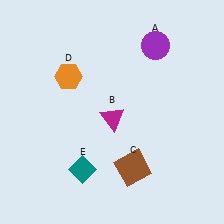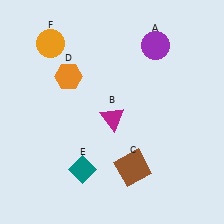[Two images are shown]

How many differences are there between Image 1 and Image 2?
There is 1 difference between the two images.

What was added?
An orange circle (F) was added in Image 2.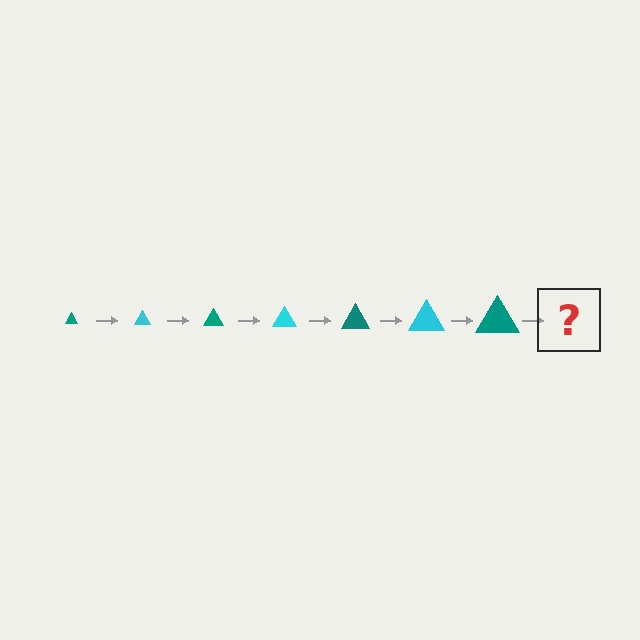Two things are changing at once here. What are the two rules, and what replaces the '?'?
The two rules are that the triangle grows larger each step and the color cycles through teal and cyan. The '?' should be a cyan triangle, larger than the previous one.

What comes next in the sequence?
The next element should be a cyan triangle, larger than the previous one.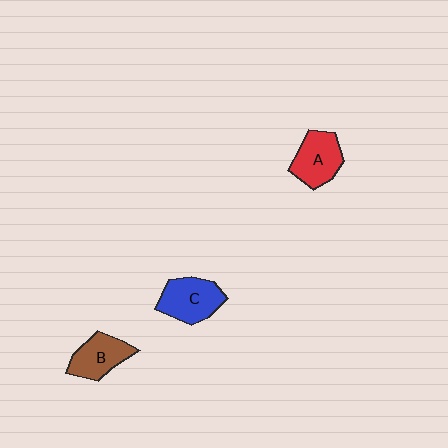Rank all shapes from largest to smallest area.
From largest to smallest: C (blue), A (red), B (brown).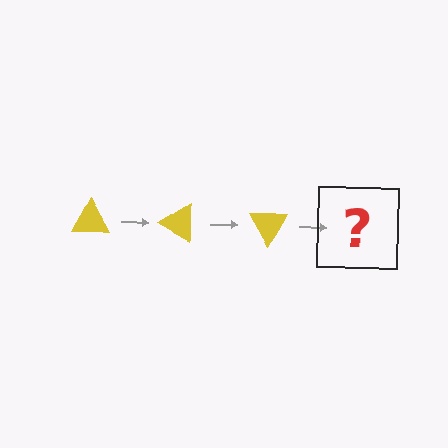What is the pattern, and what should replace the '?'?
The pattern is that the triangle rotates 30 degrees each step. The '?' should be a yellow triangle rotated 90 degrees.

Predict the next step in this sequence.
The next step is a yellow triangle rotated 90 degrees.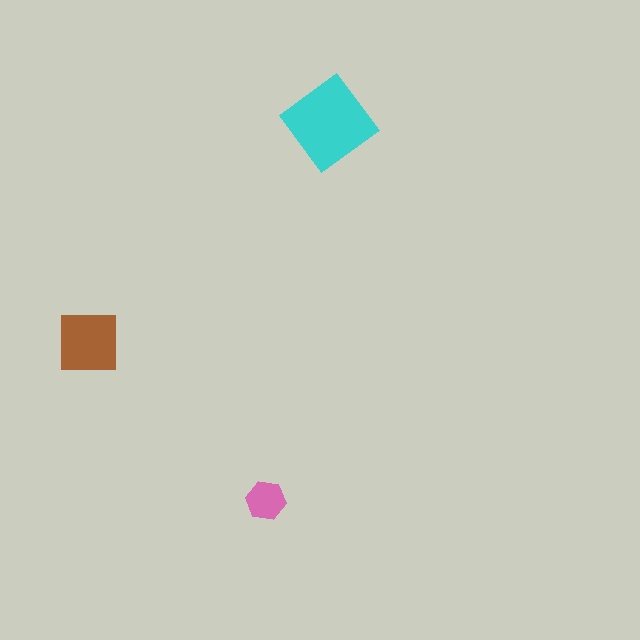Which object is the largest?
The cyan diamond.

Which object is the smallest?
The pink hexagon.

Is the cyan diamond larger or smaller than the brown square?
Larger.